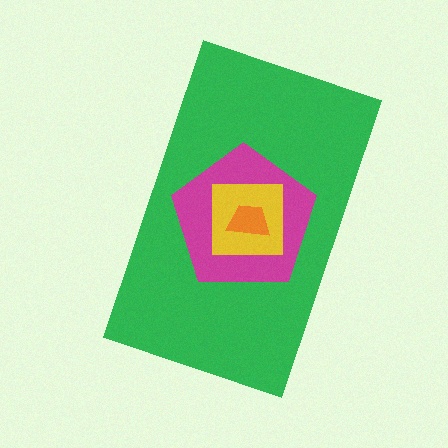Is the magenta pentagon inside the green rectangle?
Yes.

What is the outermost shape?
The green rectangle.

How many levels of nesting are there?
4.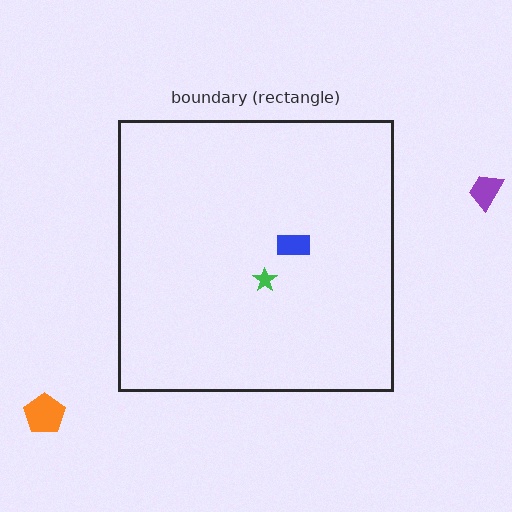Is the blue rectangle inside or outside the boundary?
Inside.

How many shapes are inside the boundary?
2 inside, 2 outside.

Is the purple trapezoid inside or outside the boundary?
Outside.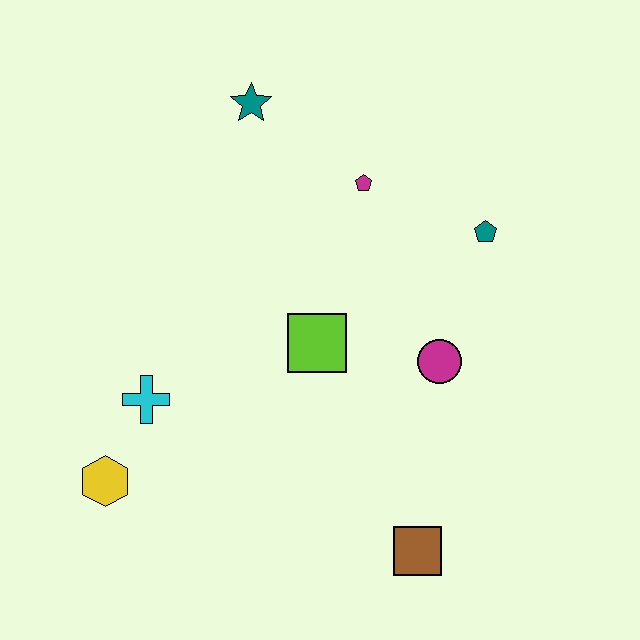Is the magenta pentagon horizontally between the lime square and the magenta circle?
Yes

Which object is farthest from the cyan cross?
The teal pentagon is farthest from the cyan cross.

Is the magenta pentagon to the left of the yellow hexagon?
No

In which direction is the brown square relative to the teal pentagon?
The brown square is below the teal pentagon.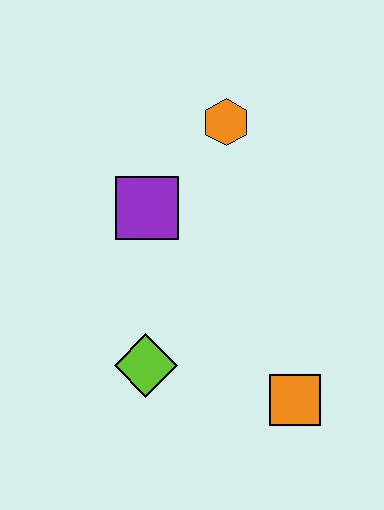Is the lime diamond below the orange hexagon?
Yes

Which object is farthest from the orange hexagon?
The orange square is farthest from the orange hexagon.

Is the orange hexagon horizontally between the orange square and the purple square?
Yes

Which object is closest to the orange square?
The lime diamond is closest to the orange square.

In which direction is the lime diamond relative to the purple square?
The lime diamond is below the purple square.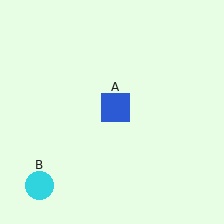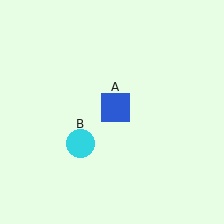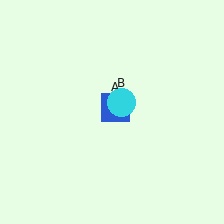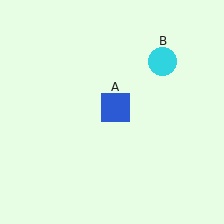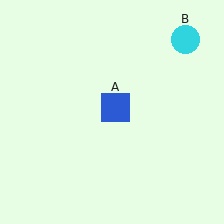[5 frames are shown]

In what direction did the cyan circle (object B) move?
The cyan circle (object B) moved up and to the right.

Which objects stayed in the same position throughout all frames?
Blue square (object A) remained stationary.